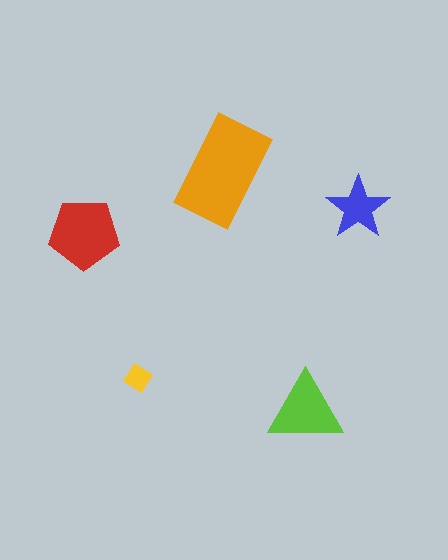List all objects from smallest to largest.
The yellow diamond, the blue star, the lime triangle, the red pentagon, the orange rectangle.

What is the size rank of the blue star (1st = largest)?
4th.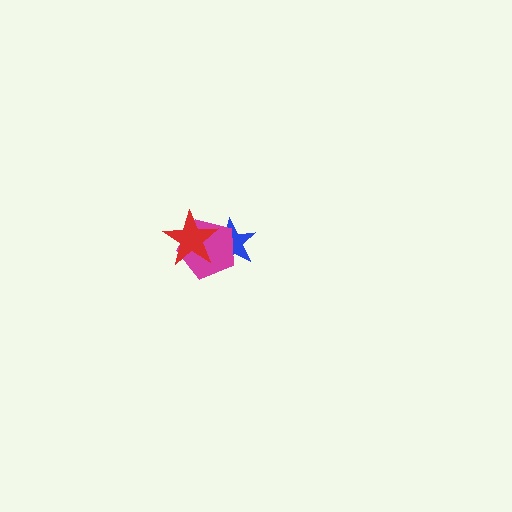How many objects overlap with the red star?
2 objects overlap with the red star.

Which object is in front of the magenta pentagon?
The red star is in front of the magenta pentagon.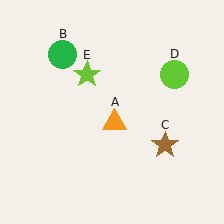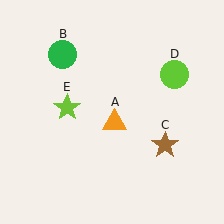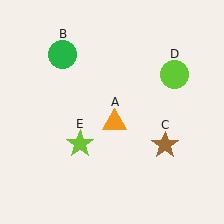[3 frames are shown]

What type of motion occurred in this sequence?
The lime star (object E) rotated counterclockwise around the center of the scene.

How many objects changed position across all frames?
1 object changed position: lime star (object E).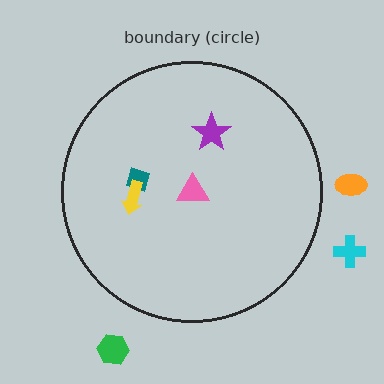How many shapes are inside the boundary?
4 inside, 3 outside.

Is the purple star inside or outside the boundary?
Inside.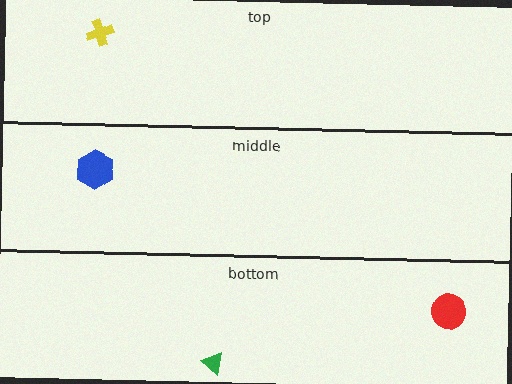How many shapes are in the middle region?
1.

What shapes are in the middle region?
The blue hexagon.